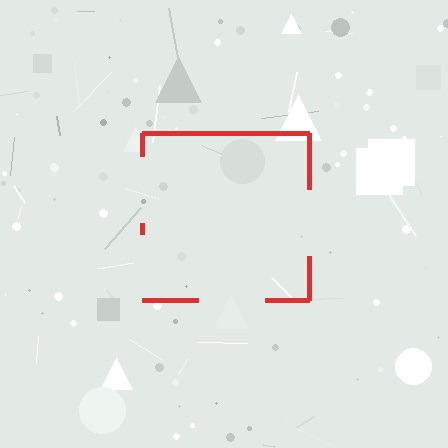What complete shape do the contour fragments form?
The contour fragments form a square.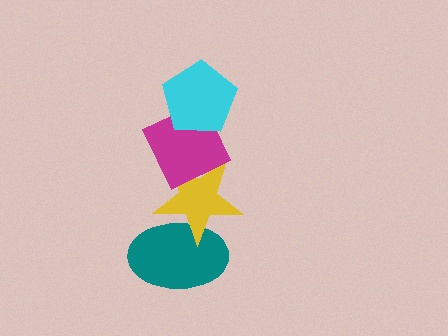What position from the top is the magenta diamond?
The magenta diamond is 2nd from the top.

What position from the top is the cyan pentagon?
The cyan pentagon is 1st from the top.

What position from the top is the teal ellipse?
The teal ellipse is 4th from the top.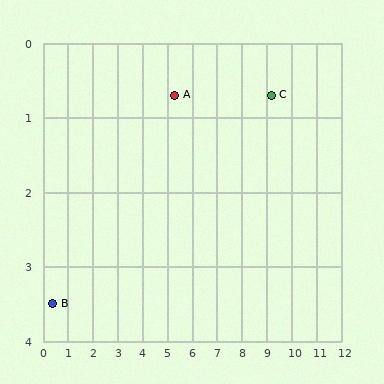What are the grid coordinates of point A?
Point A is at approximately (5.3, 0.7).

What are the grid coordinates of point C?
Point C is at approximately (9.2, 0.7).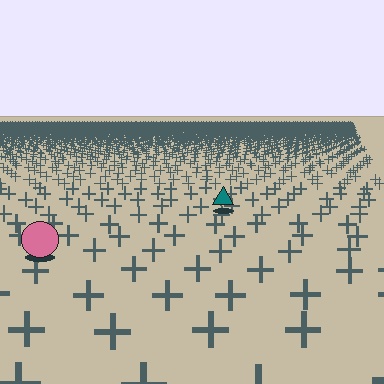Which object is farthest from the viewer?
The teal triangle is farthest from the viewer. It appears smaller and the ground texture around it is denser.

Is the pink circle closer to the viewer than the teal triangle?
Yes. The pink circle is closer — you can tell from the texture gradient: the ground texture is coarser near it.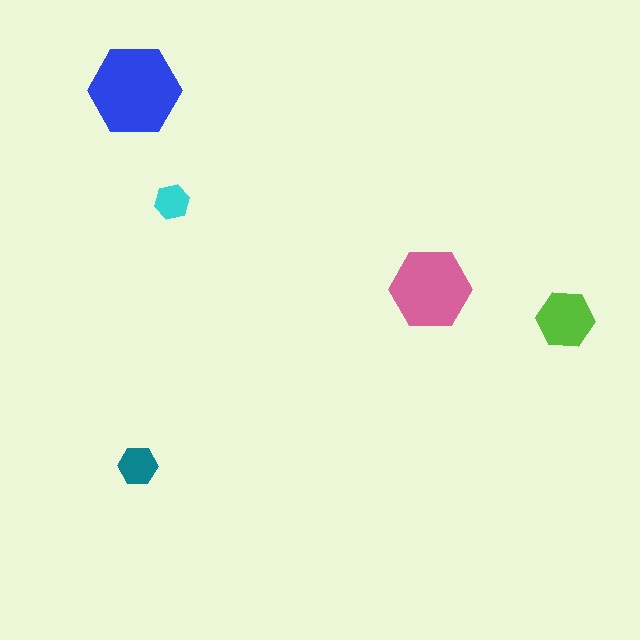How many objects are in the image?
There are 5 objects in the image.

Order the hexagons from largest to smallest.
the blue one, the pink one, the lime one, the teal one, the cyan one.